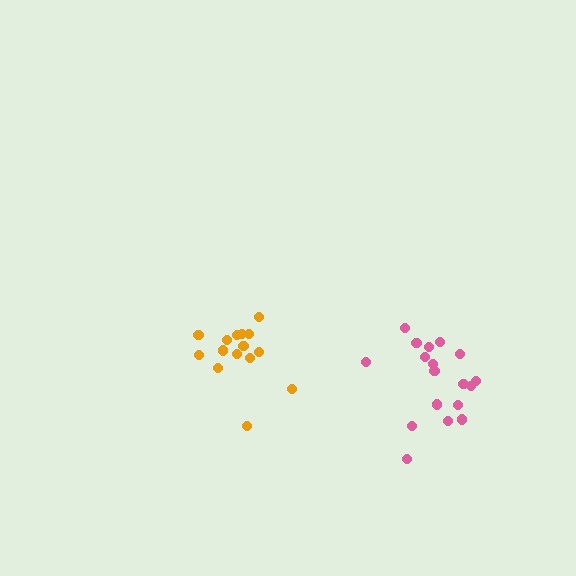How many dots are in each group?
Group 1: 15 dots, Group 2: 18 dots (33 total).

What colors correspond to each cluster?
The clusters are colored: orange, pink.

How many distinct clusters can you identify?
There are 2 distinct clusters.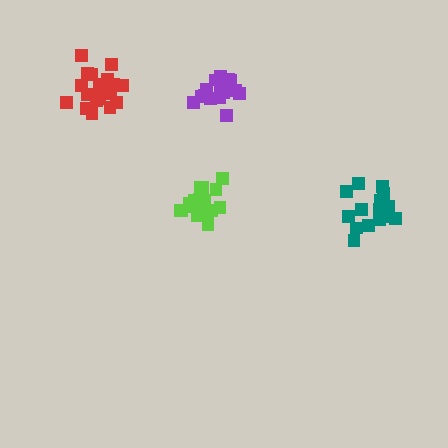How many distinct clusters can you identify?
There are 4 distinct clusters.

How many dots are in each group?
Group 1: 17 dots, Group 2: 19 dots, Group 3: 16 dots, Group 4: 20 dots (72 total).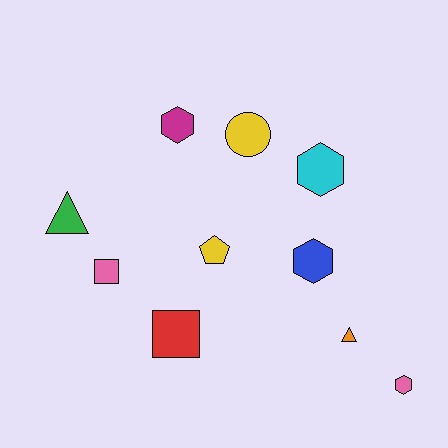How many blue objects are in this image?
There is 1 blue object.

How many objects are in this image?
There are 10 objects.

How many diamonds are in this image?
There are no diamonds.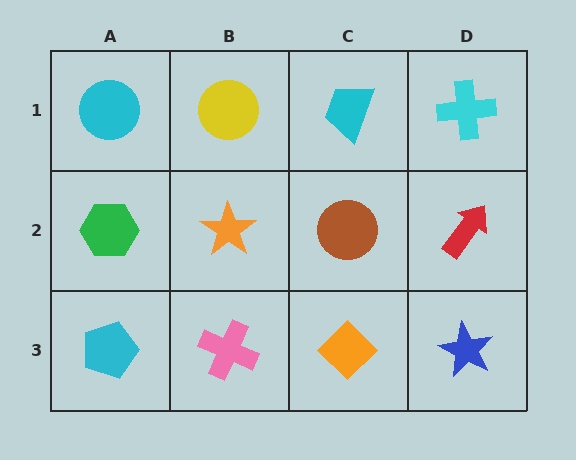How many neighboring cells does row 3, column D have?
2.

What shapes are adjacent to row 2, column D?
A cyan cross (row 1, column D), a blue star (row 3, column D), a brown circle (row 2, column C).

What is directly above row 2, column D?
A cyan cross.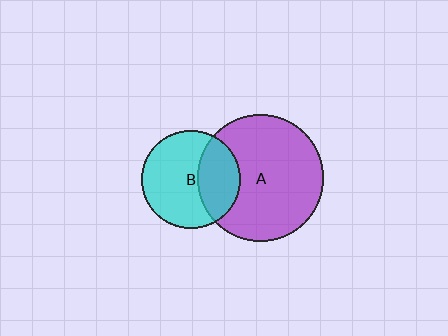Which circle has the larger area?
Circle A (purple).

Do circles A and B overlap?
Yes.